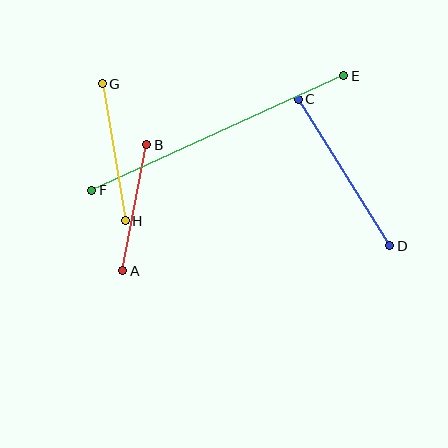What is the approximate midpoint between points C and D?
The midpoint is at approximately (344, 173) pixels.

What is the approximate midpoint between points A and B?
The midpoint is at approximately (135, 208) pixels.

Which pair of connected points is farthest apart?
Points E and F are farthest apart.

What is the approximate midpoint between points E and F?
The midpoint is at approximately (218, 133) pixels.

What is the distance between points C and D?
The distance is approximately 172 pixels.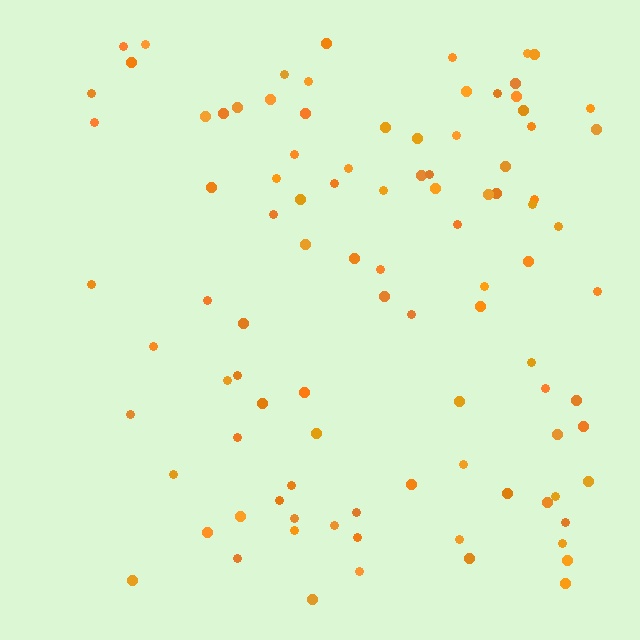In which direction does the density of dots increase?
From left to right, with the right side densest.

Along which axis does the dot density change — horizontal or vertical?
Horizontal.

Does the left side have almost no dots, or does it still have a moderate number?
Still a moderate number, just noticeably fewer than the right.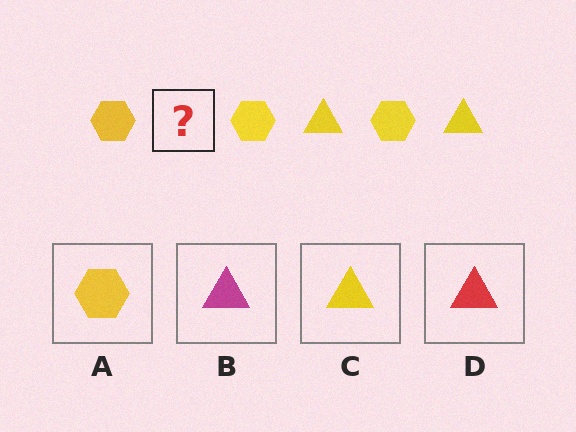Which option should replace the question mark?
Option C.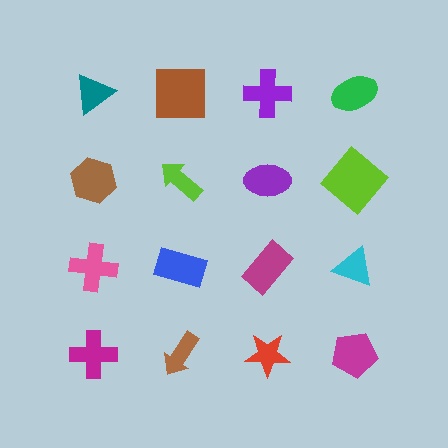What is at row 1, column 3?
A purple cross.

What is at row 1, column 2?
A brown square.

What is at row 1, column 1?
A teal triangle.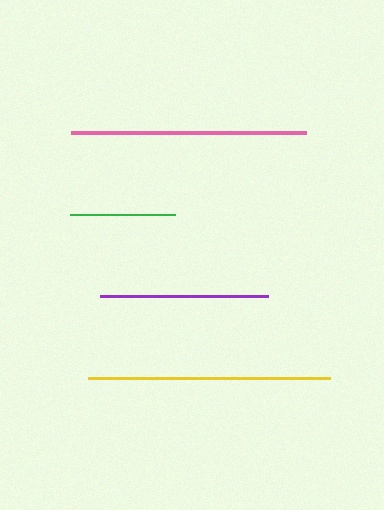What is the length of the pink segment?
The pink segment is approximately 235 pixels long.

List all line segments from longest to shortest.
From longest to shortest: yellow, pink, purple, green.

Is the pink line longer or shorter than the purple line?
The pink line is longer than the purple line.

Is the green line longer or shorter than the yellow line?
The yellow line is longer than the green line.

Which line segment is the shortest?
The green line is the shortest at approximately 105 pixels.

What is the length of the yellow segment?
The yellow segment is approximately 242 pixels long.